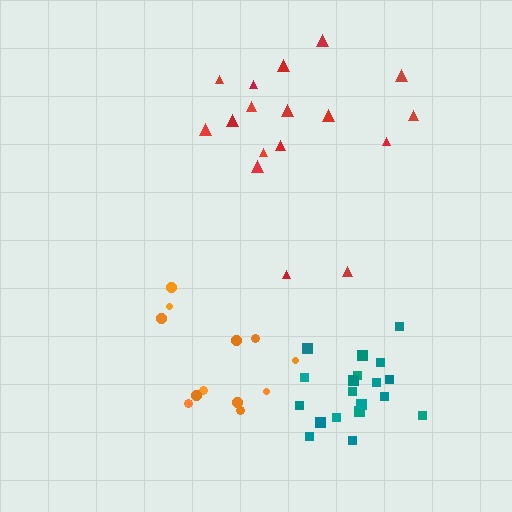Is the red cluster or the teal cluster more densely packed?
Teal.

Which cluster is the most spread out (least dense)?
Red.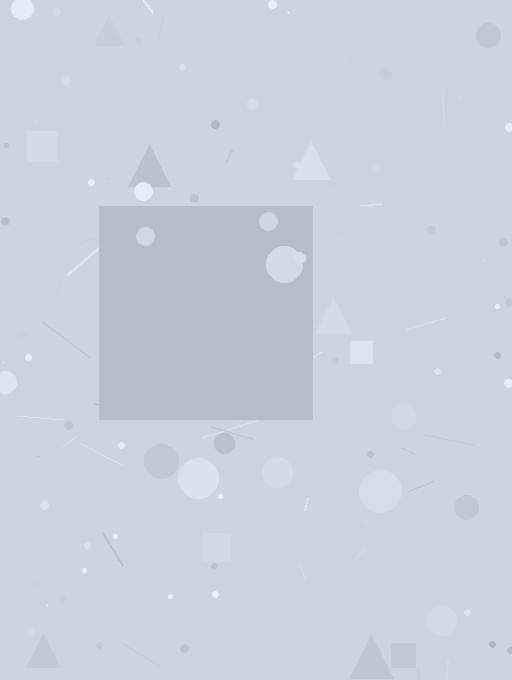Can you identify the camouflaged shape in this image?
The camouflaged shape is a square.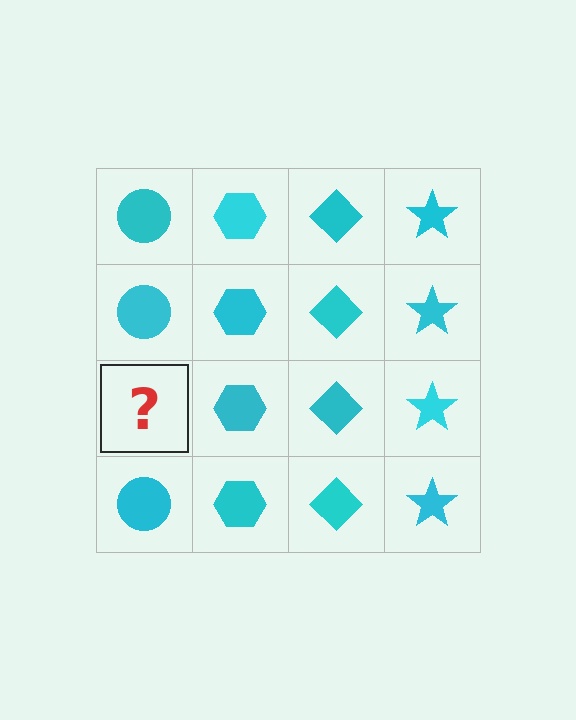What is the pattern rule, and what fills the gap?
The rule is that each column has a consistent shape. The gap should be filled with a cyan circle.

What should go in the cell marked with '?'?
The missing cell should contain a cyan circle.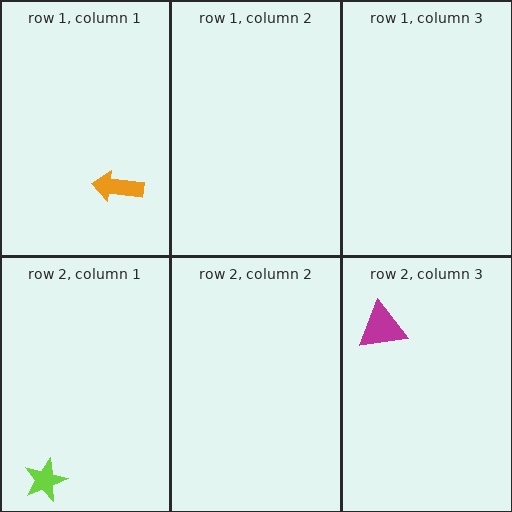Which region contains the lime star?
The row 2, column 1 region.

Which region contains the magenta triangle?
The row 2, column 3 region.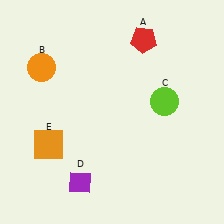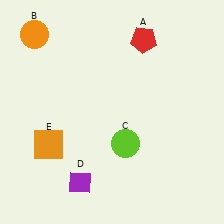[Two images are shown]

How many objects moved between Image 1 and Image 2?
2 objects moved between the two images.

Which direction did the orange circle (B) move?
The orange circle (B) moved up.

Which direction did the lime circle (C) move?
The lime circle (C) moved down.